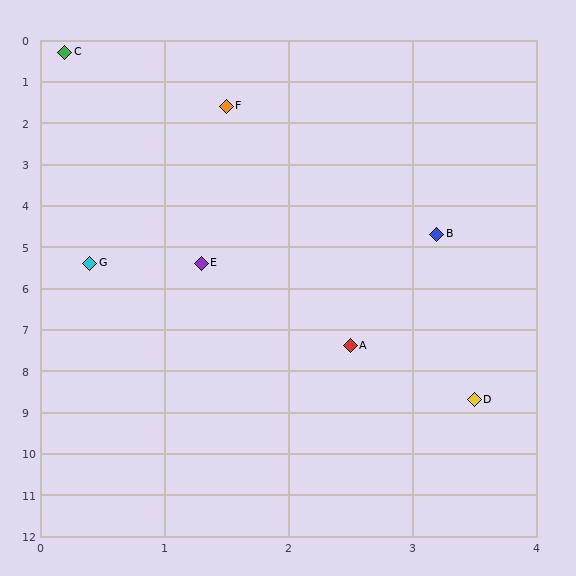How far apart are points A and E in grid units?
Points A and E are about 2.3 grid units apart.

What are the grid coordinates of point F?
Point F is at approximately (1.5, 1.6).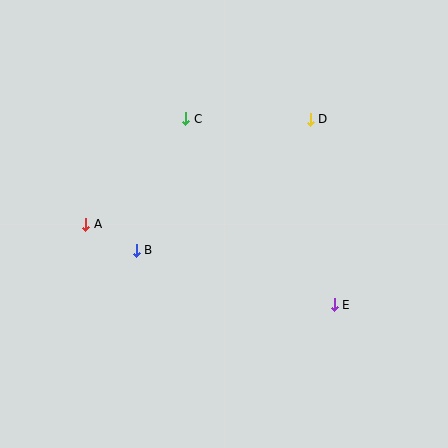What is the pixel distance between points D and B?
The distance between D and B is 218 pixels.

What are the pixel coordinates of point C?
Point C is at (186, 119).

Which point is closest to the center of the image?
Point B at (136, 250) is closest to the center.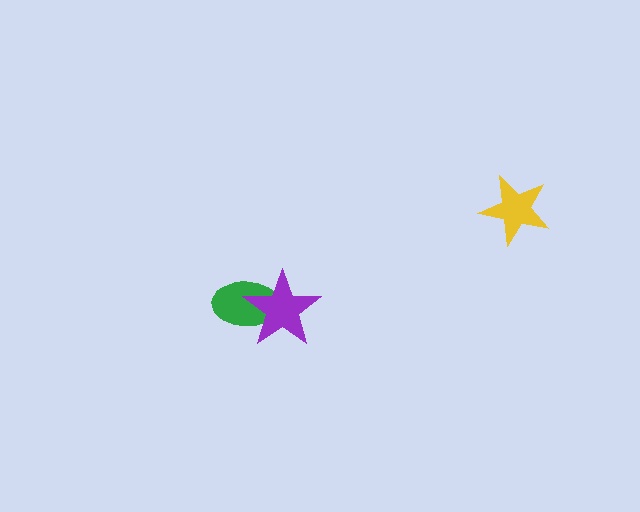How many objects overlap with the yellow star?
0 objects overlap with the yellow star.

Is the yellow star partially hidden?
No, no other shape covers it.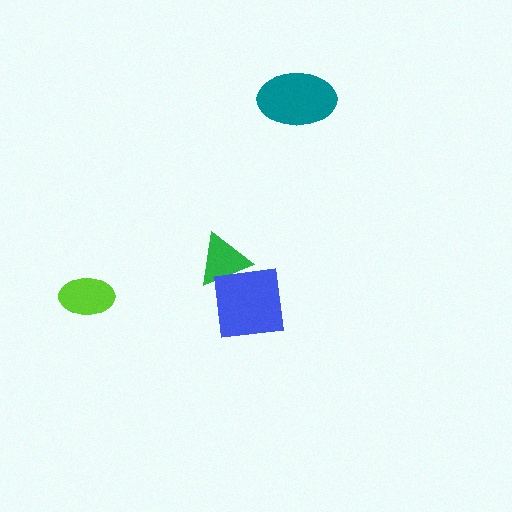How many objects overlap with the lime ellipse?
0 objects overlap with the lime ellipse.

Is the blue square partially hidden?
No, no other shape covers it.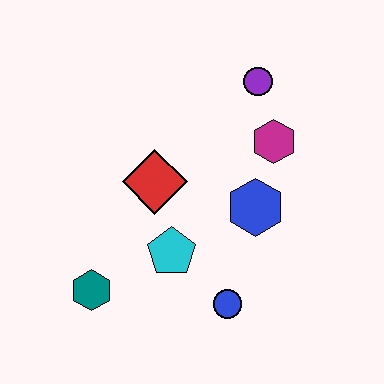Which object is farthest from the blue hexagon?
The teal hexagon is farthest from the blue hexagon.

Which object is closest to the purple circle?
The magenta hexagon is closest to the purple circle.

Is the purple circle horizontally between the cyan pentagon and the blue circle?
No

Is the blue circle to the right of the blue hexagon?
No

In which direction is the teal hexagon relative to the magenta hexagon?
The teal hexagon is to the left of the magenta hexagon.